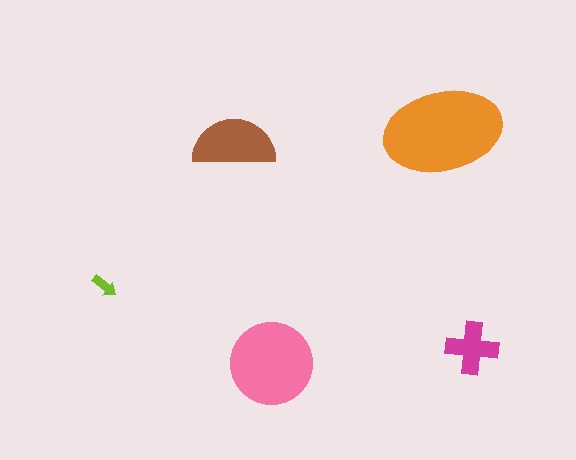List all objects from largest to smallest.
The orange ellipse, the pink circle, the brown semicircle, the magenta cross, the lime arrow.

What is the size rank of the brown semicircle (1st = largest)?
3rd.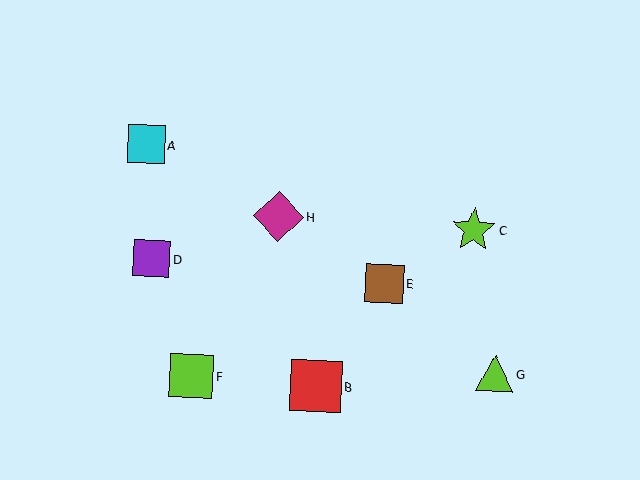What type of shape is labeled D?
Shape D is a purple square.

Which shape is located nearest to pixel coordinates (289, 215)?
The magenta diamond (labeled H) at (278, 216) is nearest to that location.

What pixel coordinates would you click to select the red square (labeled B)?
Click at (316, 386) to select the red square B.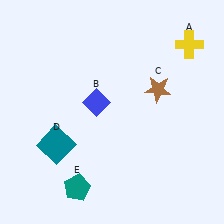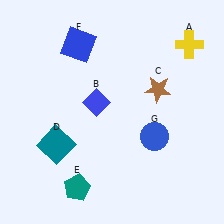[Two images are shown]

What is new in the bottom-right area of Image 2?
A blue circle (G) was added in the bottom-right area of Image 2.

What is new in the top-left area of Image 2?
A blue square (F) was added in the top-left area of Image 2.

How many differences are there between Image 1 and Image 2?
There are 2 differences between the two images.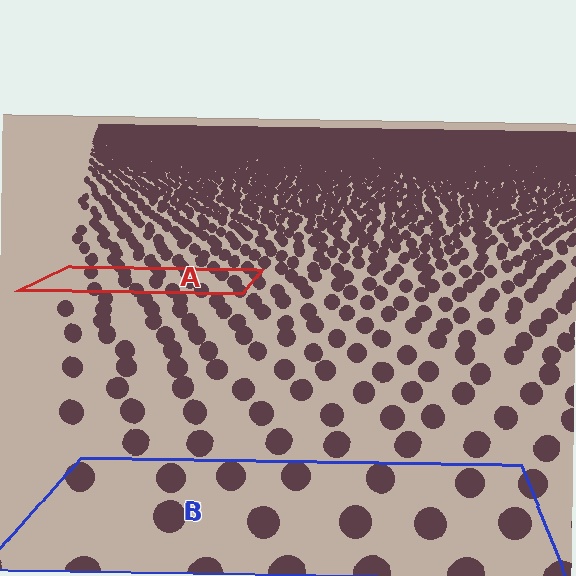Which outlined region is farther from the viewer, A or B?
Region A is farther from the viewer — the texture elements inside it appear smaller and more densely packed.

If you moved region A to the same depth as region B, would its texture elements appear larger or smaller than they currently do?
They would appear larger. At a closer depth, the same texture elements are projected at a bigger on-screen size.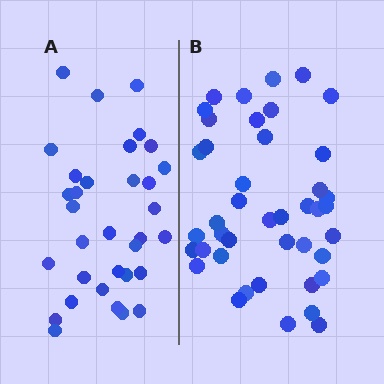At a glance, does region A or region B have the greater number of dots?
Region B (the right region) has more dots.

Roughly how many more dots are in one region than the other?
Region B has roughly 8 or so more dots than region A.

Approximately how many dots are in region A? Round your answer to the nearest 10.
About 30 dots. (The exact count is 33, which rounds to 30.)